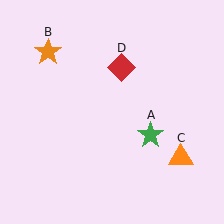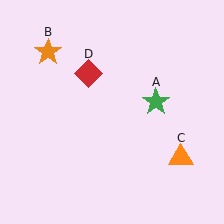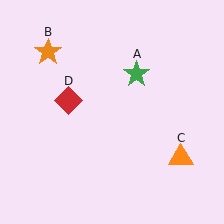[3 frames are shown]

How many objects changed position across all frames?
2 objects changed position: green star (object A), red diamond (object D).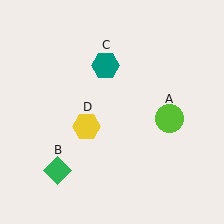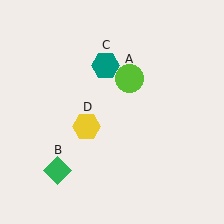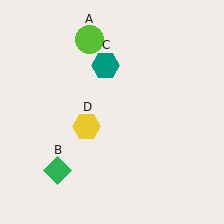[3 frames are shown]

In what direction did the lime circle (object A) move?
The lime circle (object A) moved up and to the left.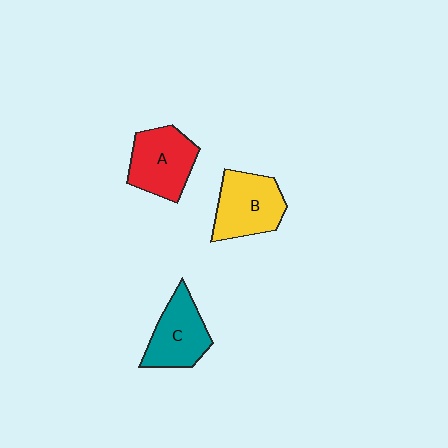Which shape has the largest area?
Shape B (yellow).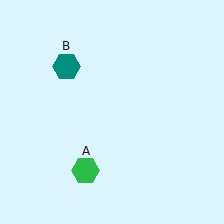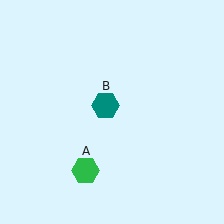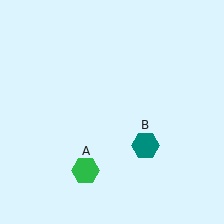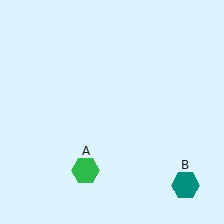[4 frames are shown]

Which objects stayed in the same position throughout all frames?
Green hexagon (object A) remained stationary.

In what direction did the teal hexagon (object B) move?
The teal hexagon (object B) moved down and to the right.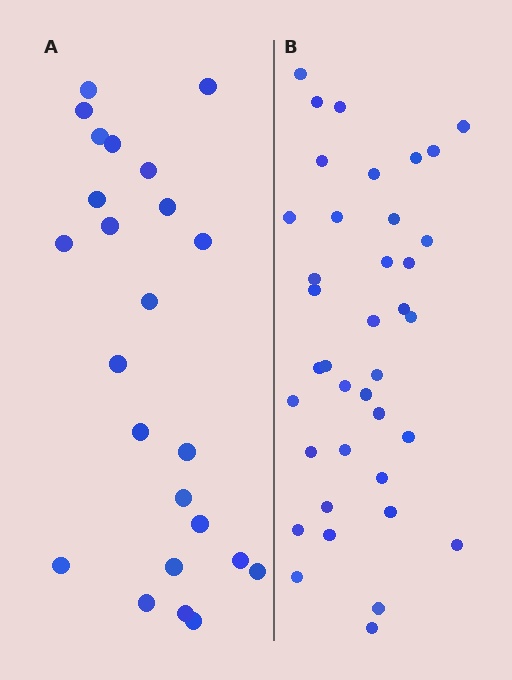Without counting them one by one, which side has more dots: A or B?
Region B (the right region) has more dots.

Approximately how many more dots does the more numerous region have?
Region B has approximately 15 more dots than region A.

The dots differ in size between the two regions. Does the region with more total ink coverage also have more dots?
No. Region A has more total ink coverage because its dots are larger, but region B actually contains more individual dots. Total area can be misleading — the number of items is what matters here.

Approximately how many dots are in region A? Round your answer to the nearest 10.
About 20 dots. (The exact count is 24, which rounds to 20.)